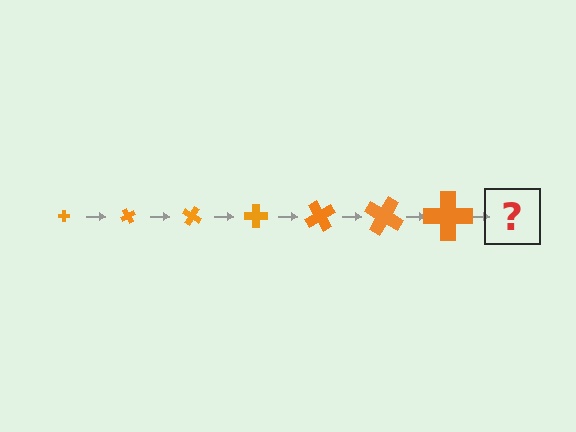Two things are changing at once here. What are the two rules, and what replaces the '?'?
The two rules are that the cross grows larger each step and it rotates 60 degrees each step. The '?' should be a cross, larger than the previous one and rotated 420 degrees from the start.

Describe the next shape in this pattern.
It should be a cross, larger than the previous one and rotated 420 degrees from the start.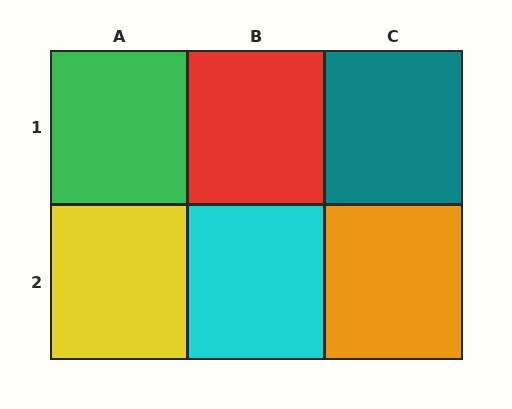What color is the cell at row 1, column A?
Green.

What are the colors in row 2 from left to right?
Yellow, cyan, orange.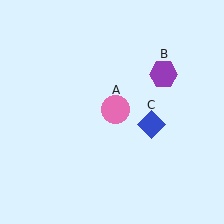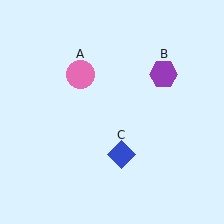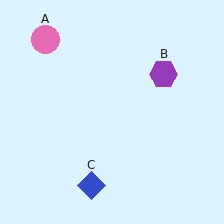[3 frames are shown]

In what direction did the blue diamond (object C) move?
The blue diamond (object C) moved down and to the left.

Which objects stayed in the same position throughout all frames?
Purple hexagon (object B) remained stationary.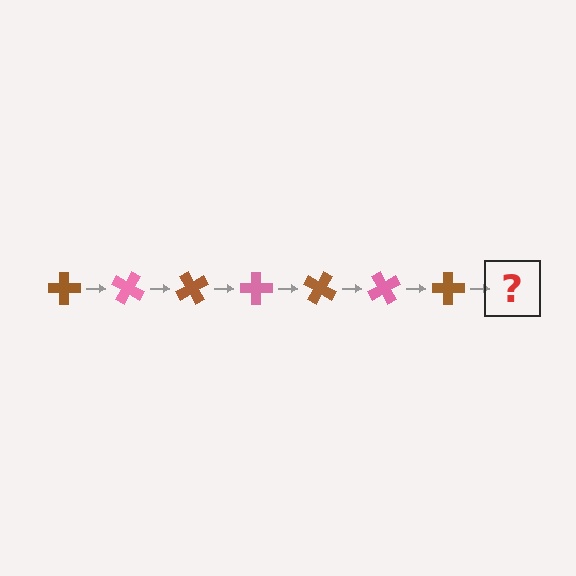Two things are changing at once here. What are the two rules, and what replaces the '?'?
The two rules are that it rotates 30 degrees each step and the color cycles through brown and pink. The '?' should be a pink cross, rotated 210 degrees from the start.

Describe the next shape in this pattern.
It should be a pink cross, rotated 210 degrees from the start.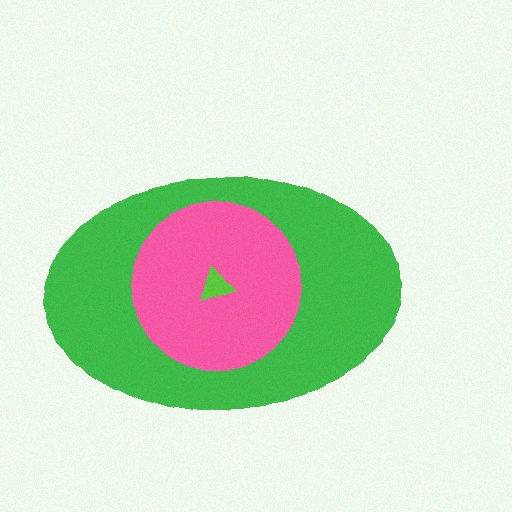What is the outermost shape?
The green ellipse.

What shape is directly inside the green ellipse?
The pink circle.